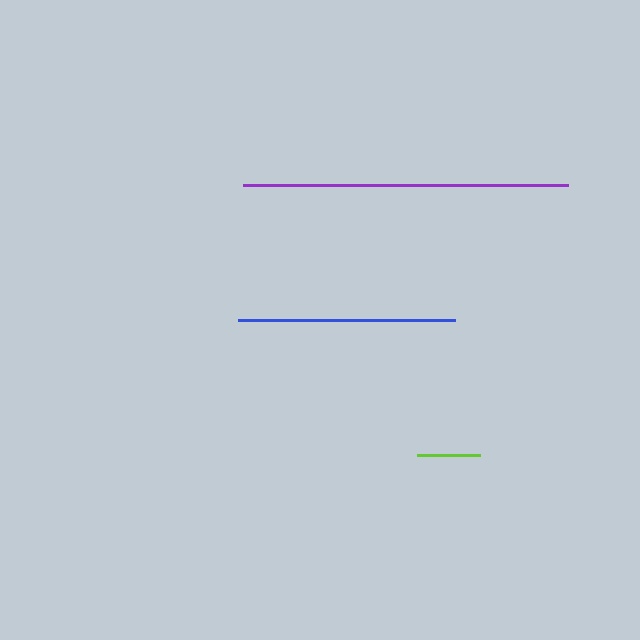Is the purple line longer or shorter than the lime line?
The purple line is longer than the lime line.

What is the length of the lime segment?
The lime segment is approximately 63 pixels long.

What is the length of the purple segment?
The purple segment is approximately 325 pixels long.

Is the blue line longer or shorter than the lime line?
The blue line is longer than the lime line.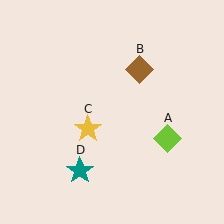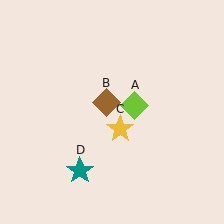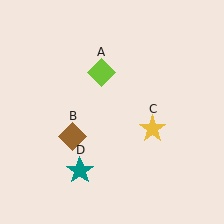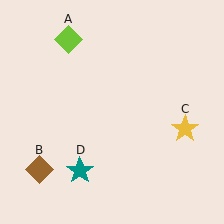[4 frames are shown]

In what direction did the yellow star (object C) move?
The yellow star (object C) moved right.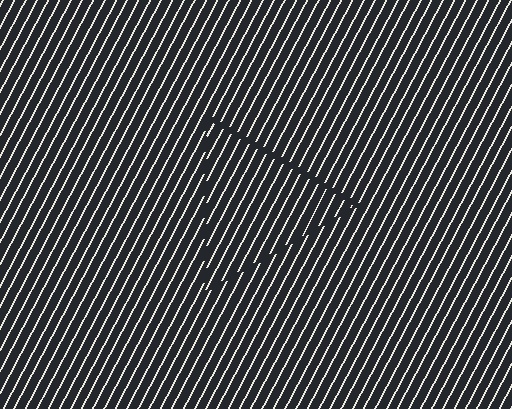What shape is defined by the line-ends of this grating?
An illusory triangle. The interior of the shape contains the same grating, shifted by half a period — the contour is defined by the phase discontinuity where line-ends from the inner and outer gratings abut.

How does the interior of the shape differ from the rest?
The interior of the shape contains the same grating, shifted by half a period — the contour is defined by the phase discontinuity where line-ends from the inner and outer gratings abut.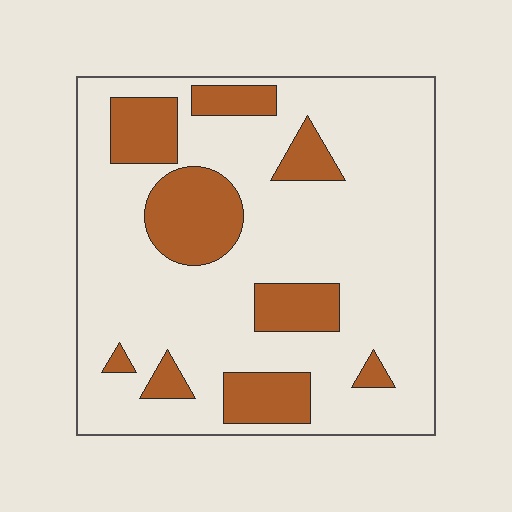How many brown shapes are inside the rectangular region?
9.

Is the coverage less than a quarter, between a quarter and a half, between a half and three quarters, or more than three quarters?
Less than a quarter.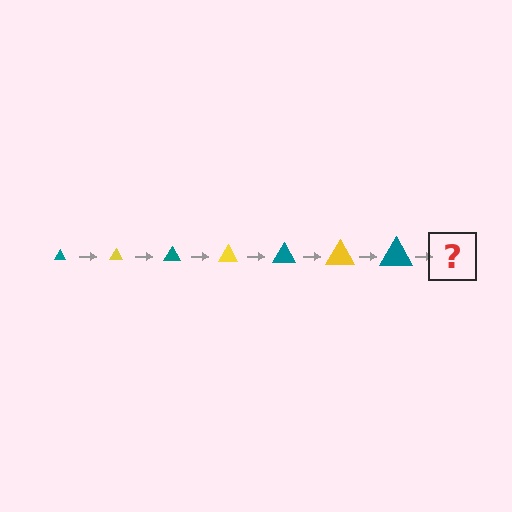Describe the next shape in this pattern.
It should be a yellow triangle, larger than the previous one.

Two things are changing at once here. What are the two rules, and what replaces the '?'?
The two rules are that the triangle grows larger each step and the color cycles through teal and yellow. The '?' should be a yellow triangle, larger than the previous one.